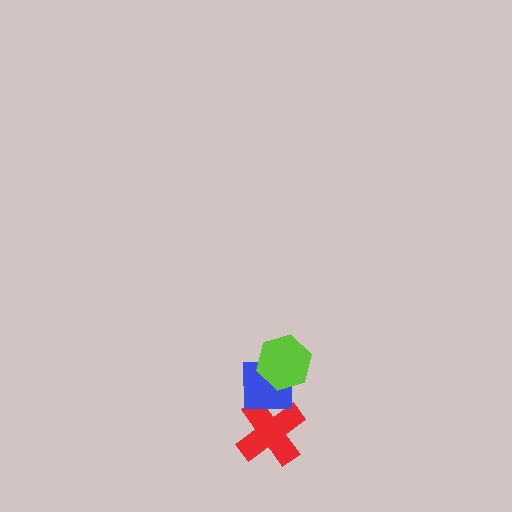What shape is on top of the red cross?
The blue square is on top of the red cross.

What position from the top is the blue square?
The blue square is 2nd from the top.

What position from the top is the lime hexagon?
The lime hexagon is 1st from the top.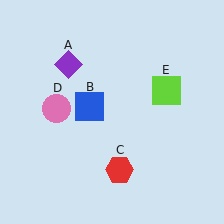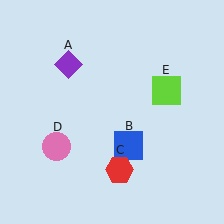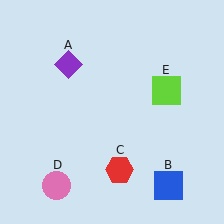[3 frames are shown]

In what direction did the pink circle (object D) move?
The pink circle (object D) moved down.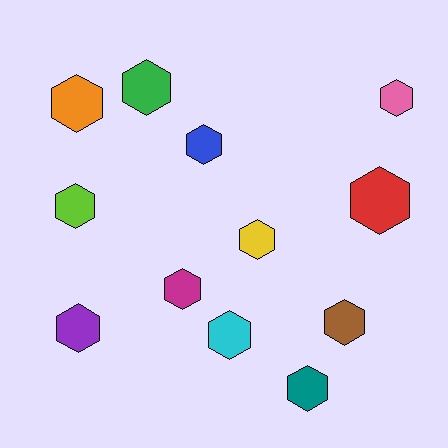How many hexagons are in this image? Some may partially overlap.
There are 12 hexagons.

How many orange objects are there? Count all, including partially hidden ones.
There is 1 orange object.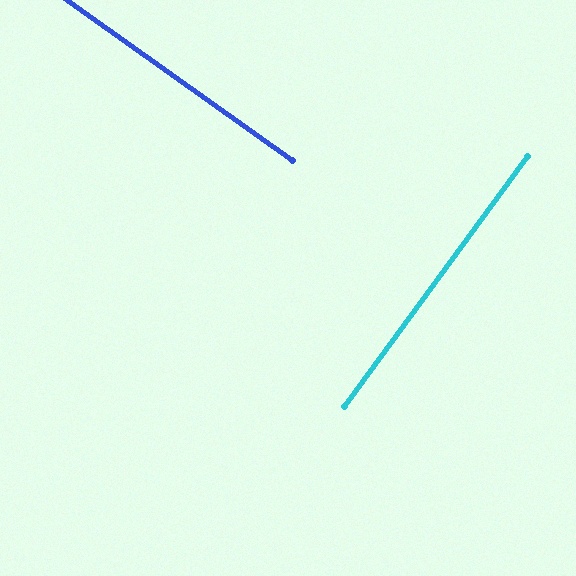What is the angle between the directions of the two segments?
Approximately 89 degrees.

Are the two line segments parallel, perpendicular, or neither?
Perpendicular — they meet at approximately 89°.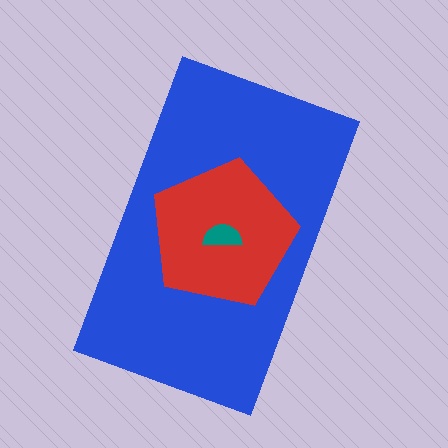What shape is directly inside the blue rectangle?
The red pentagon.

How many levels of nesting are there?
3.